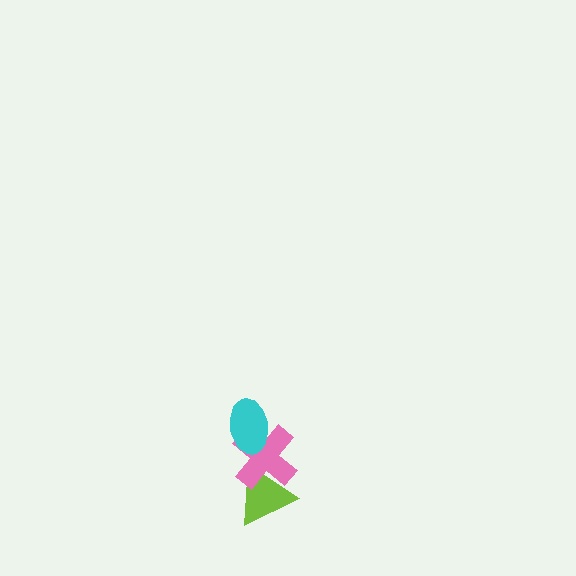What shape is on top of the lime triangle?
The pink cross is on top of the lime triangle.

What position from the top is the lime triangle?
The lime triangle is 3rd from the top.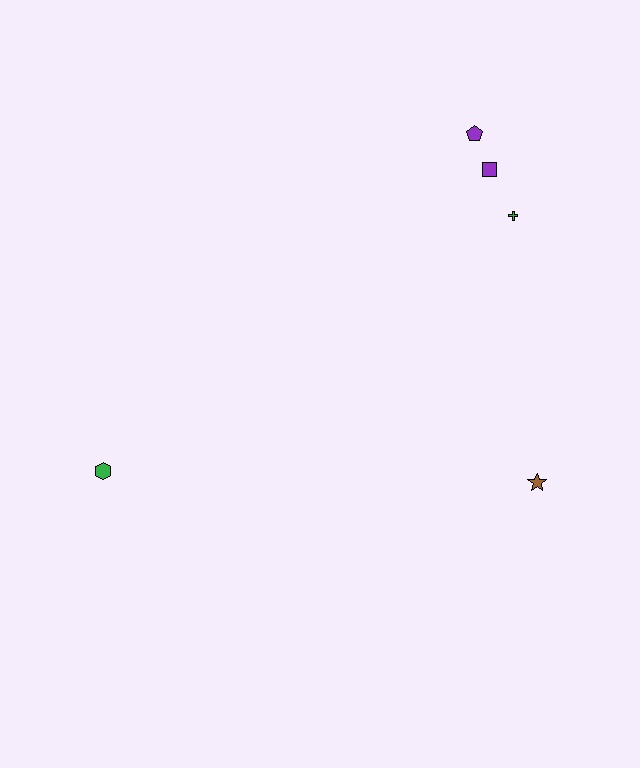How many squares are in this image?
There is 1 square.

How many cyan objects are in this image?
There are no cyan objects.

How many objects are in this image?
There are 5 objects.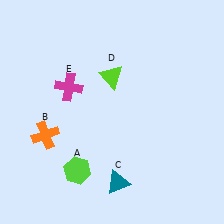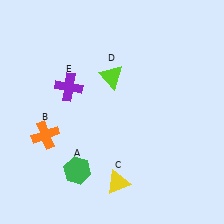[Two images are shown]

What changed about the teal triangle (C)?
In Image 1, C is teal. In Image 2, it changed to yellow.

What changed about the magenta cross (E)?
In Image 1, E is magenta. In Image 2, it changed to purple.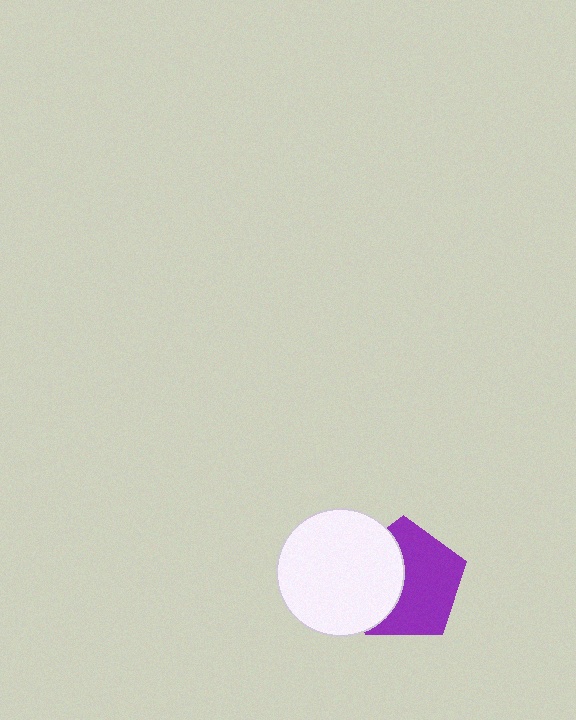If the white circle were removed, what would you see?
You would see the complete purple pentagon.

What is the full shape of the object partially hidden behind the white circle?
The partially hidden object is a purple pentagon.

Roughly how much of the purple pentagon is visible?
About half of it is visible (roughly 60%).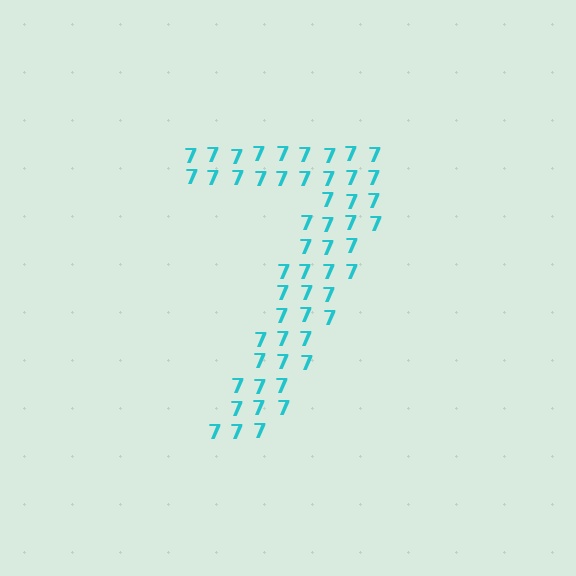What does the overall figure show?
The overall figure shows the digit 7.